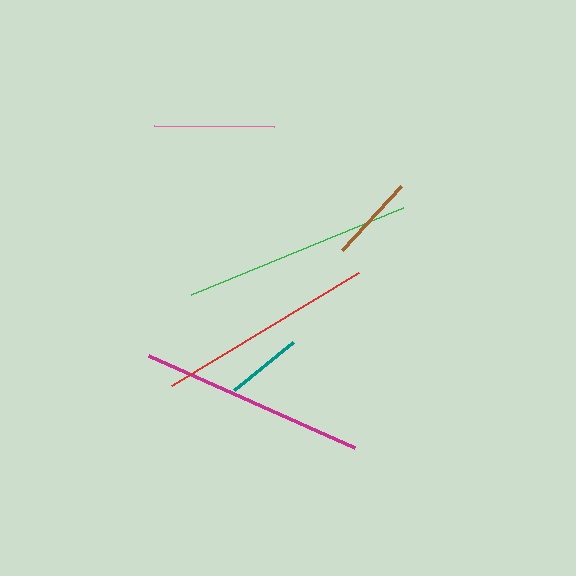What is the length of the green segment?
The green segment is approximately 229 pixels long.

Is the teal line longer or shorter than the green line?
The green line is longer than the teal line.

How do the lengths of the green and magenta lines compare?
The green and magenta lines are approximately the same length.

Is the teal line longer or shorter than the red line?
The red line is longer than the teal line.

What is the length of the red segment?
The red segment is approximately 218 pixels long.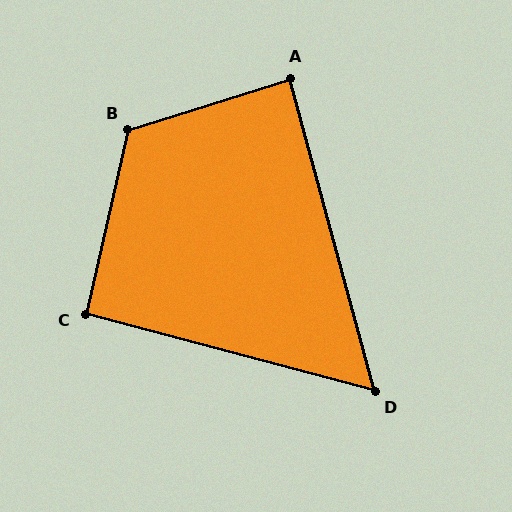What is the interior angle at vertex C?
Approximately 92 degrees (approximately right).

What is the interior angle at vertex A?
Approximately 88 degrees (approximately right).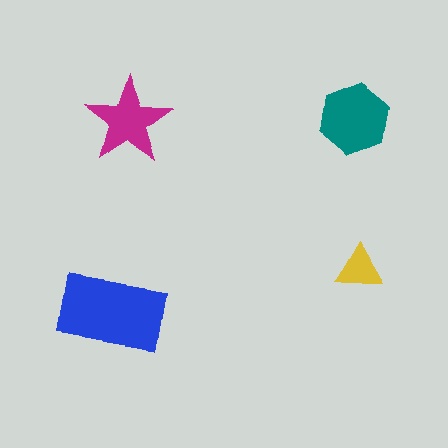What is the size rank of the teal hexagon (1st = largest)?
2nd.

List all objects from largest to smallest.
The blue rectangle, the teal hexagon, the magenta star, the yellow triangle.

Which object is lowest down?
The blue rectangle is bottommost.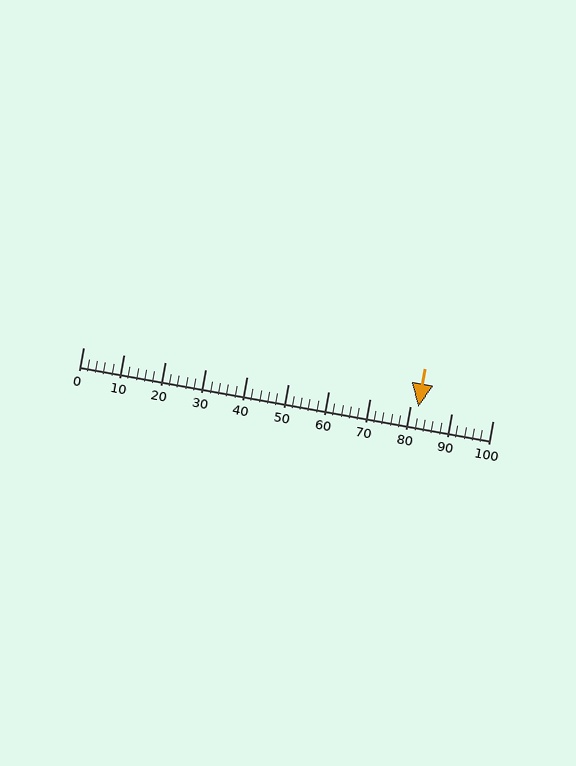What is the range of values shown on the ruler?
The ruler shows values from 0 to 100.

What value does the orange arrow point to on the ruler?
The orange arrow points to approximately 82.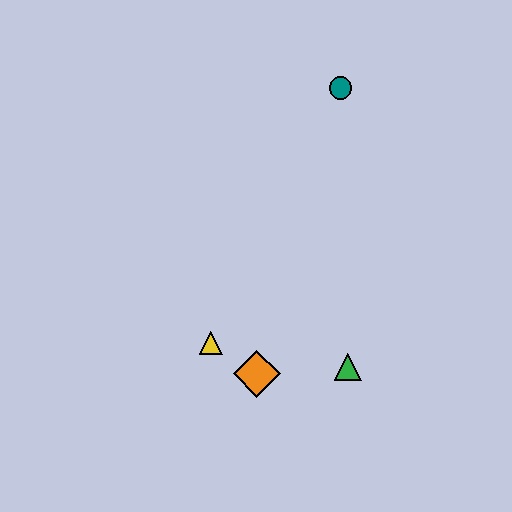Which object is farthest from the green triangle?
The teal circle is farthest from the green triangle.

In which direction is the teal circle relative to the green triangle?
The teal circle is above the green triangle.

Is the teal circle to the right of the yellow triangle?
Yes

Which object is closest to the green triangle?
The orange diamond is closest to the green triangle.